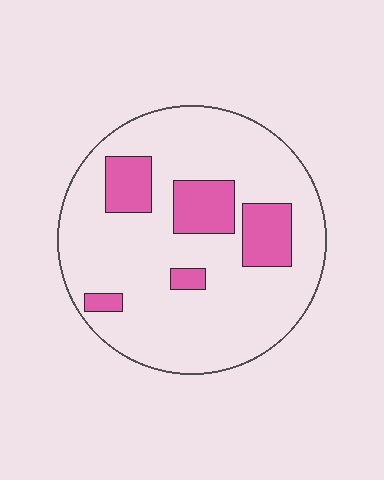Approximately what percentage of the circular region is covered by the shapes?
Approximately 20%.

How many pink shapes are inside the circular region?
5.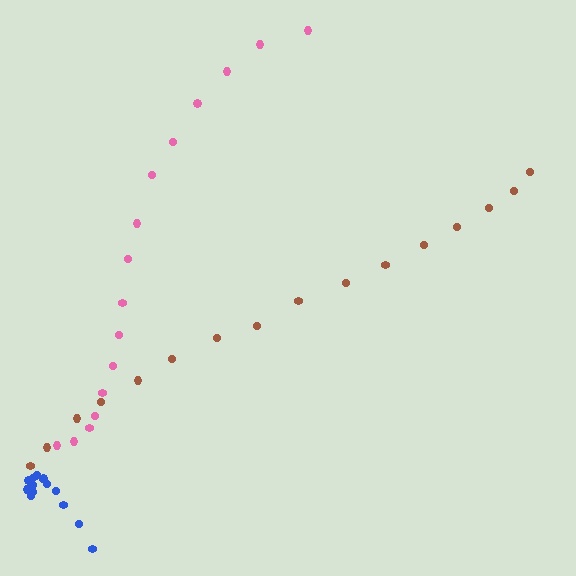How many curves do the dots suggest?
There are 3 distinct paths.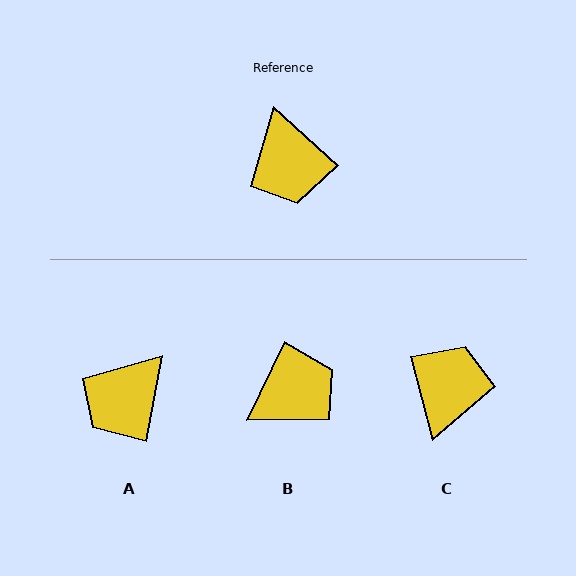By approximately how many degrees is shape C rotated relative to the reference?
Approximately 147 degrees counter-clockwise.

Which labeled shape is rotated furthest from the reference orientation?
C, about 147 degrees away.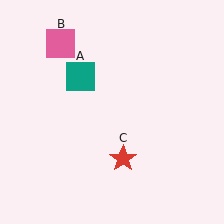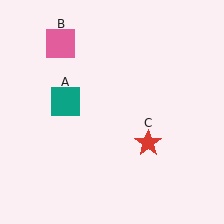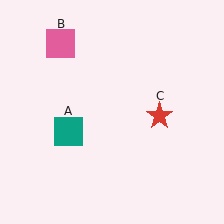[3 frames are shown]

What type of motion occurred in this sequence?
The teal square (object A), red star (object C) rotated counterclockwise around the center of the scene.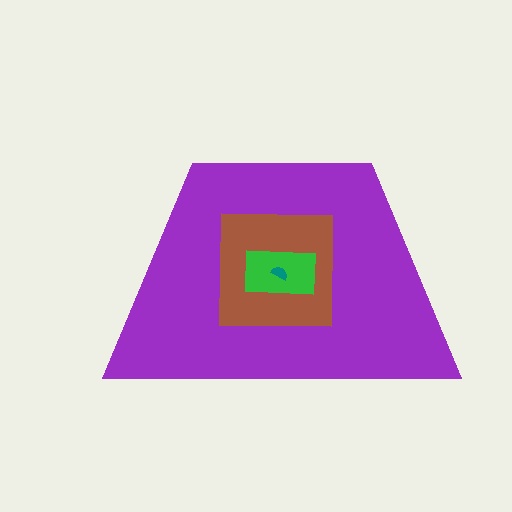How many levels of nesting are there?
4.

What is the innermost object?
The teal semicircle.